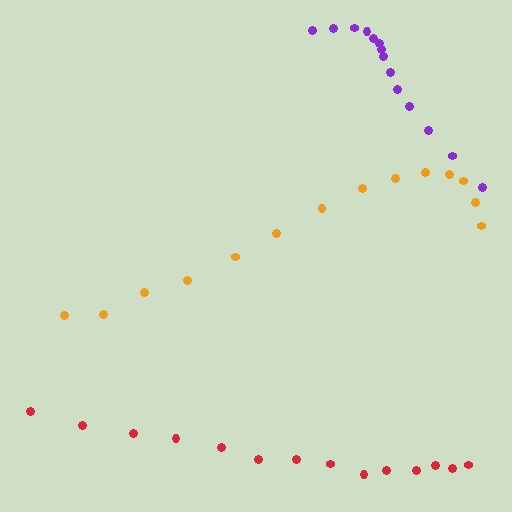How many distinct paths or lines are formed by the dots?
There are 3 distinct paths.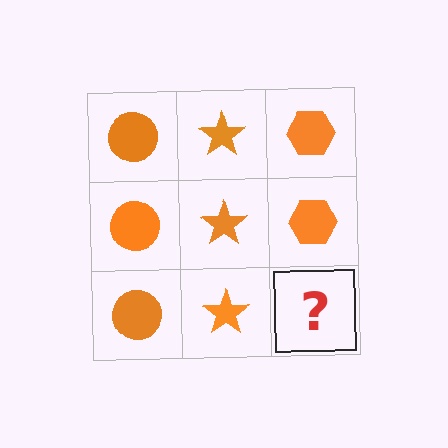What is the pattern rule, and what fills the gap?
The rule is that each column has a consistent shape. The gap should be filled with an orange hexagon.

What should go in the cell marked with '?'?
The missing cell should contain an orange hexagon.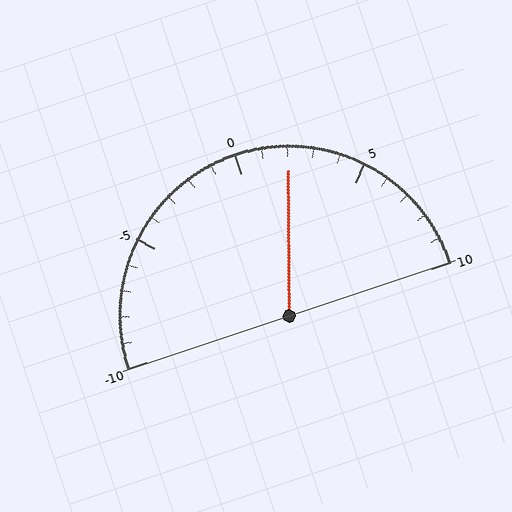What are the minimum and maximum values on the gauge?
The gauge ranges from -10 to 10.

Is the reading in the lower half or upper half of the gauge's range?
The reading is in the upper half of the range (-10 to 10).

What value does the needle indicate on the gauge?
The needle indicates approximately 2.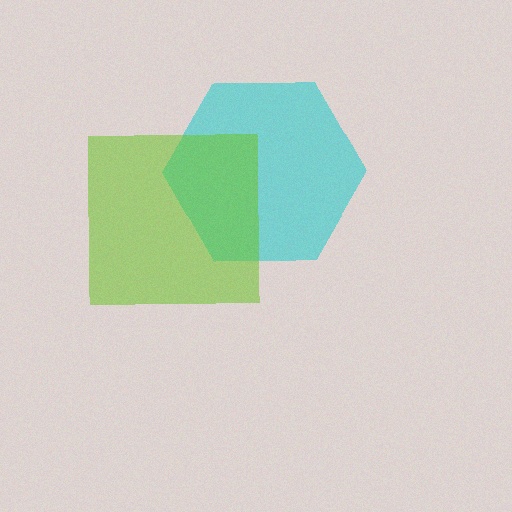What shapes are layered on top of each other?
The layered shapes are: a cyan hexagon, a lime square.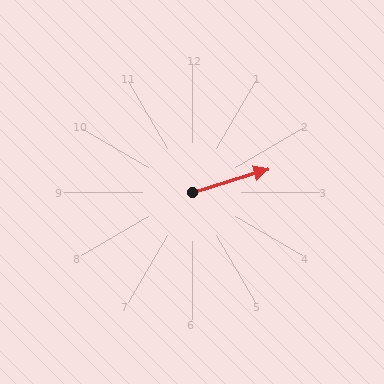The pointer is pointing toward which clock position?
Roughly 2 o'clock.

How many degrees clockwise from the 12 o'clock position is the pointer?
Approximately 73 degrees.